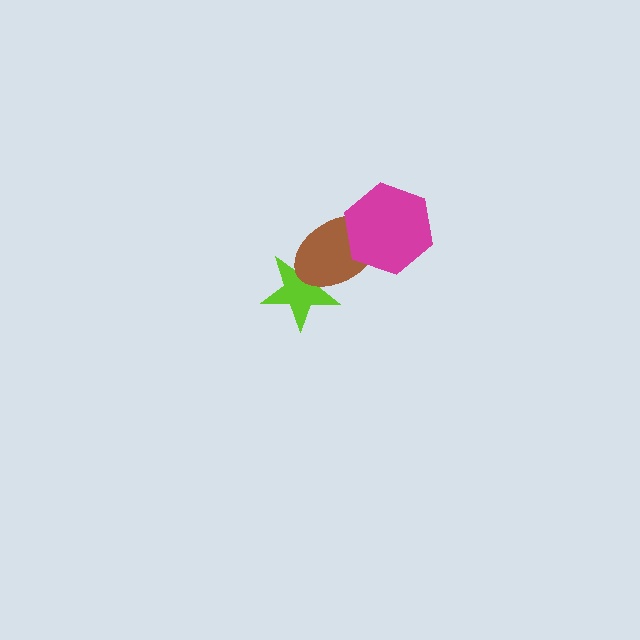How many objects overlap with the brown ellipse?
2 objects overlap with the brown ellipse.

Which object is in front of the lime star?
The brown ellipse is in front of the lime star.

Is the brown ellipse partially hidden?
Yes, it is partially covered by another shape.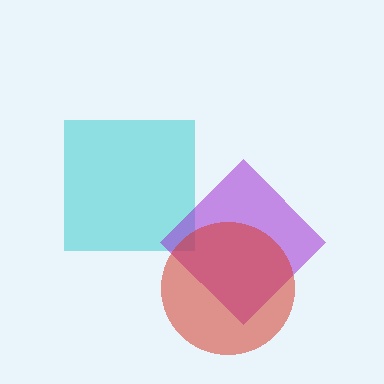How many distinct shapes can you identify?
There are 3 distinct shapes: a cyan square, a purple diamond, a red circle.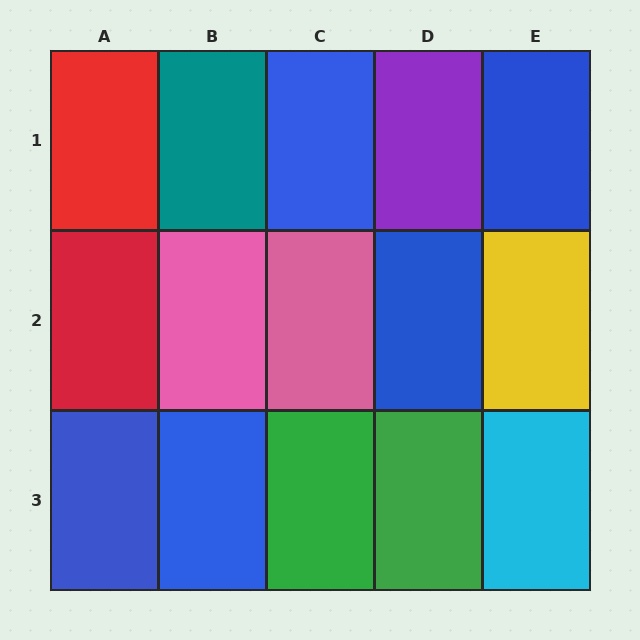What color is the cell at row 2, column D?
Blue.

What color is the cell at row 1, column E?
Blue.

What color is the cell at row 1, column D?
Purple.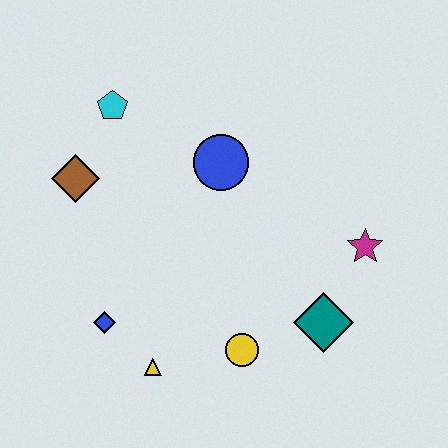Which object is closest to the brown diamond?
The cyan pentagon is closest to the brown diamond.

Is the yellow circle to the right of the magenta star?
No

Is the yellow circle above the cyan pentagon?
No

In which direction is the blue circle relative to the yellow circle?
The blue circle is above the yellow circle.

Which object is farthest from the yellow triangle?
The cyan pentagon is farthest from the yellow triangle.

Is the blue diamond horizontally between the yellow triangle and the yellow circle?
No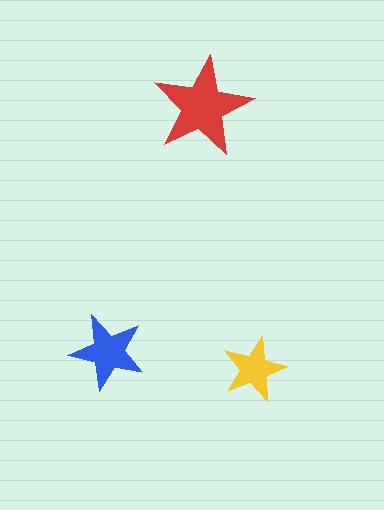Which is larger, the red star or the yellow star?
The red one.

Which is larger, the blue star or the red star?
The red one.